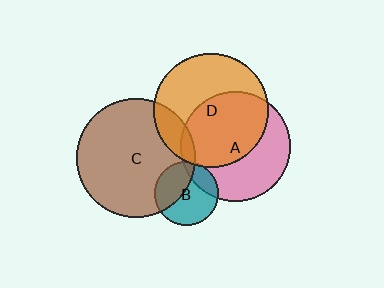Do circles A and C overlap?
Yes.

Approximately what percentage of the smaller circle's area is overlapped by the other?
Approximately 5%.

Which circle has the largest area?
Circle C (brown).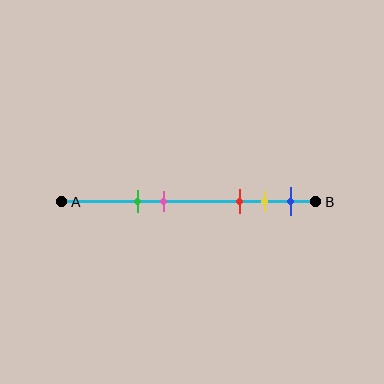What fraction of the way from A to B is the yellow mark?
The yellow mark is approximately 80% (0.8) of the way from A to B.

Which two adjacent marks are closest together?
The yellow and blue marks are the closest adjacent pair.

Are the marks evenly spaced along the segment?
No, the marks are not evenly spaced.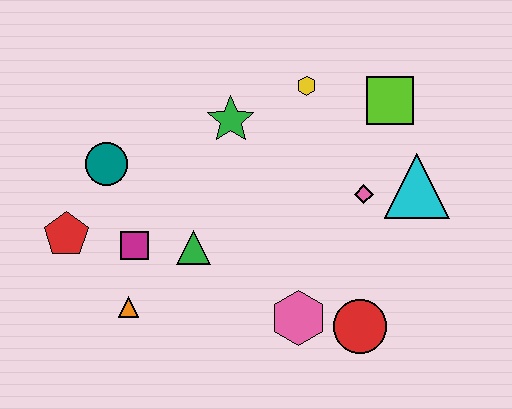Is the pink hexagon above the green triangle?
No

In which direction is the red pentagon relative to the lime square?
The red pentagon is to the left of the lime square.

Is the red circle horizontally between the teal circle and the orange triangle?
No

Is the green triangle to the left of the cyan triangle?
Yes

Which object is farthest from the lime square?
The red pentagon is farthest from the lime square.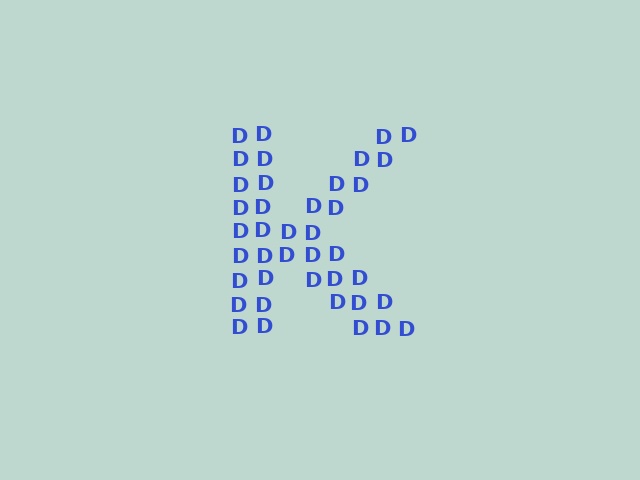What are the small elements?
The small elements are letter D's.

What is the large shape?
The large shape is the letter K.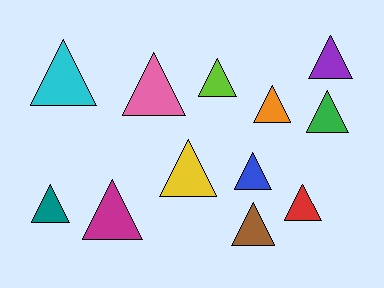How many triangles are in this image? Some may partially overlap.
There are 12 triangles.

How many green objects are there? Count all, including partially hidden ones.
There is 1 green object.